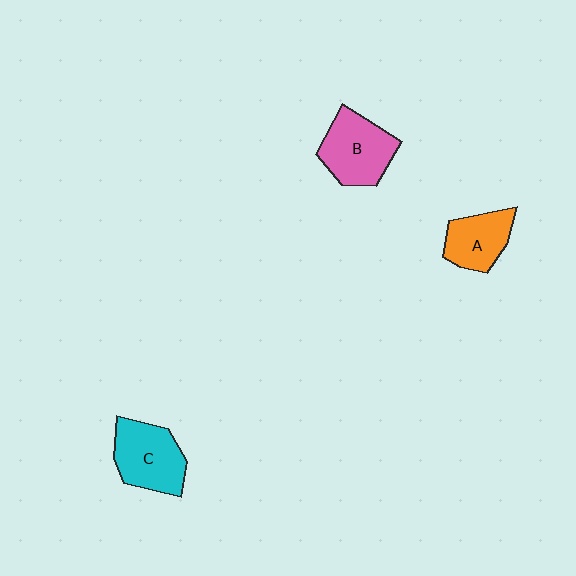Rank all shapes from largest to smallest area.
From largest to smallest: B (pink), C (cyan), A (orange).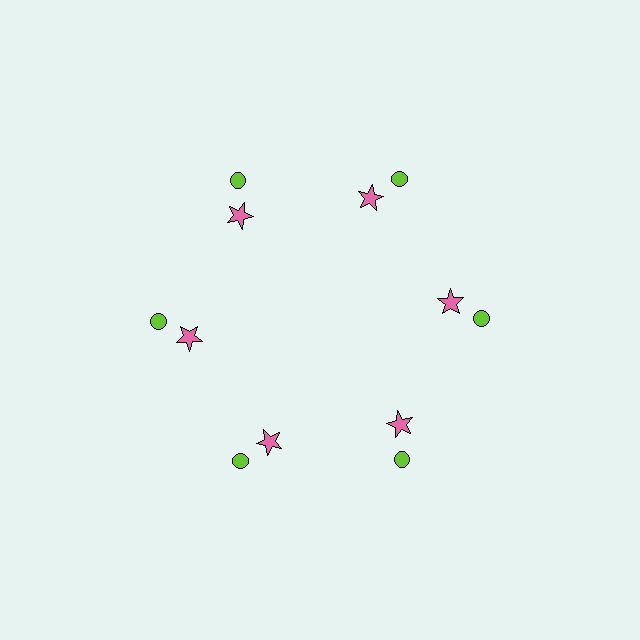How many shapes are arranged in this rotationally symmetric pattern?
There are 12 shapes, arranged in 6 groups of 2.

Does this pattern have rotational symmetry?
Yes, this pattern has 6-fold rotational symmetry. It looks the same after rotating 60 degrees around the center.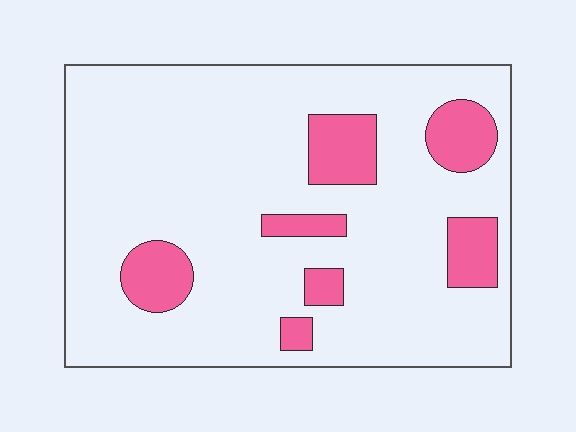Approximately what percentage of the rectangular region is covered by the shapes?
Approximately 15%.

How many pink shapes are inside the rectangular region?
7.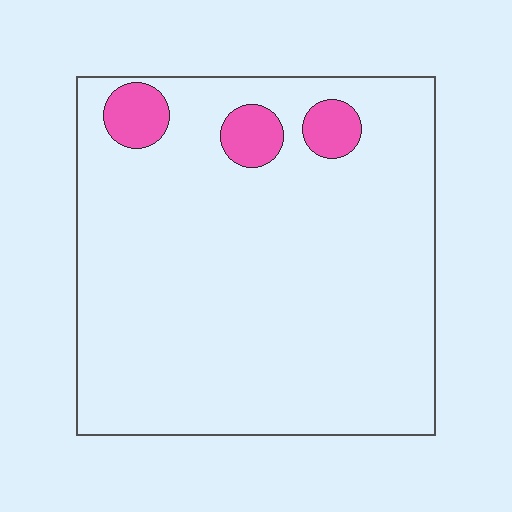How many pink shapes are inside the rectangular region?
3.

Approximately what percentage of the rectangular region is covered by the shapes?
Approximately 5%.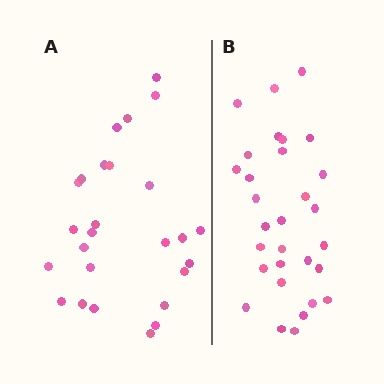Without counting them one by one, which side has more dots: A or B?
Region B (the right region) has more dots.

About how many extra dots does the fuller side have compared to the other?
Region B has about 4 more dots than region A.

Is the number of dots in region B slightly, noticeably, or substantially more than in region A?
Region B has only slightly more — the two regions are fairly close. The ratio is roughly 1.2 to 1.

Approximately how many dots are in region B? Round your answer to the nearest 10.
About 30 dots.